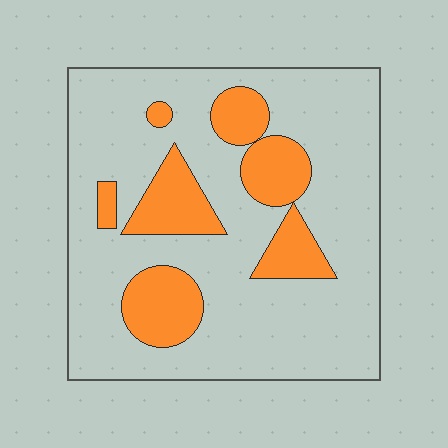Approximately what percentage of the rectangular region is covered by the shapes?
Approximately 25%.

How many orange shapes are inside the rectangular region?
7.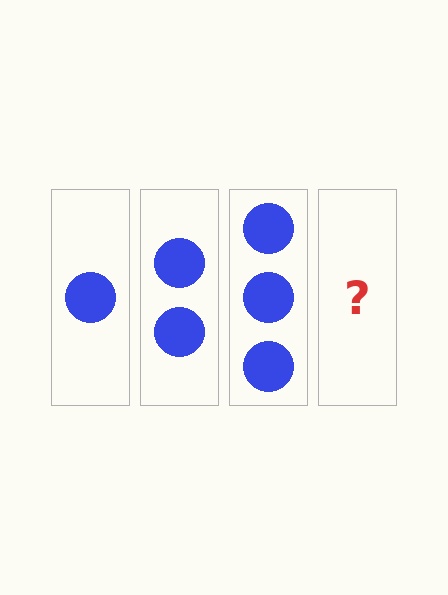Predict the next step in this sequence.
The next step is 4 circles.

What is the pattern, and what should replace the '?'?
The pattern is that each step adds one more circle. The '?' should be 4 circles.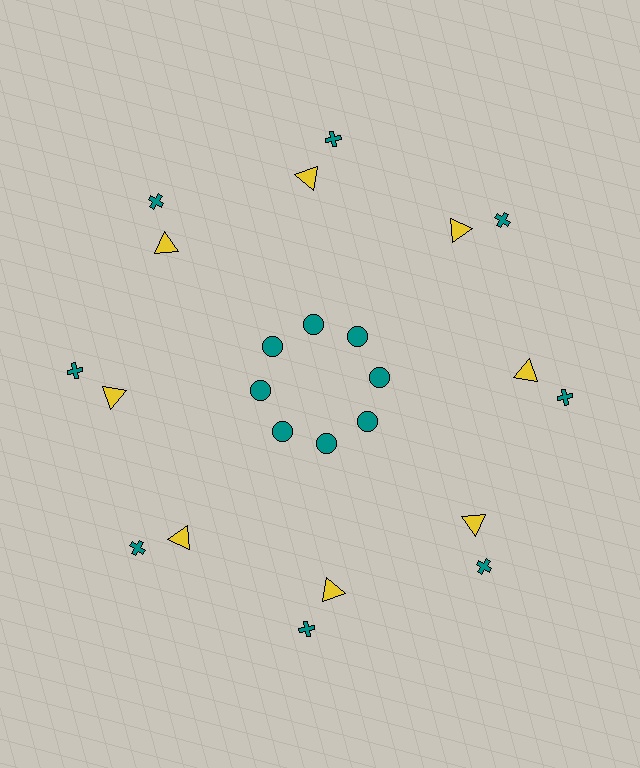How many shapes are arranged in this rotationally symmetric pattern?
There are 24 shapes, arranged in 8 groups of 3.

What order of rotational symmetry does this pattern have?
This pattern has 8-fold rotational symmetry.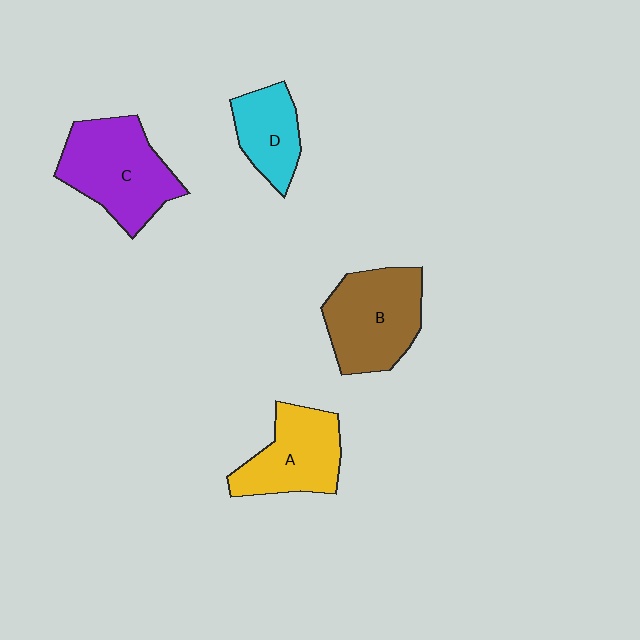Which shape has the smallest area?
Shape D (cyan).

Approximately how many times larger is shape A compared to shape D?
Approximately 1.3 times.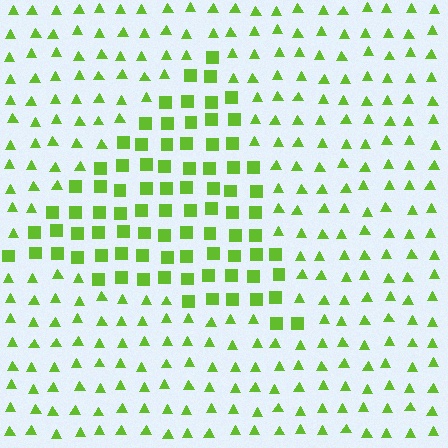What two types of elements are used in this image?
The image uses squares inside the triangle region and triangles outside it.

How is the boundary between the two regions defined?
The boundary is defined by a change in element shape: squares inside vs. triangles outside. All elements share the same color and spacing.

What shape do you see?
I see a triangle.